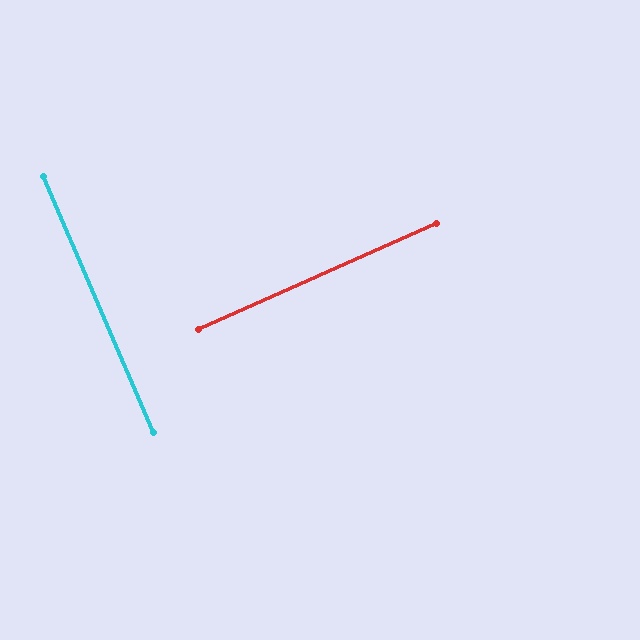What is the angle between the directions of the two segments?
Approximately 89 degrees.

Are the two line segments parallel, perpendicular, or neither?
Perpendicular — they meet at approximately 89°.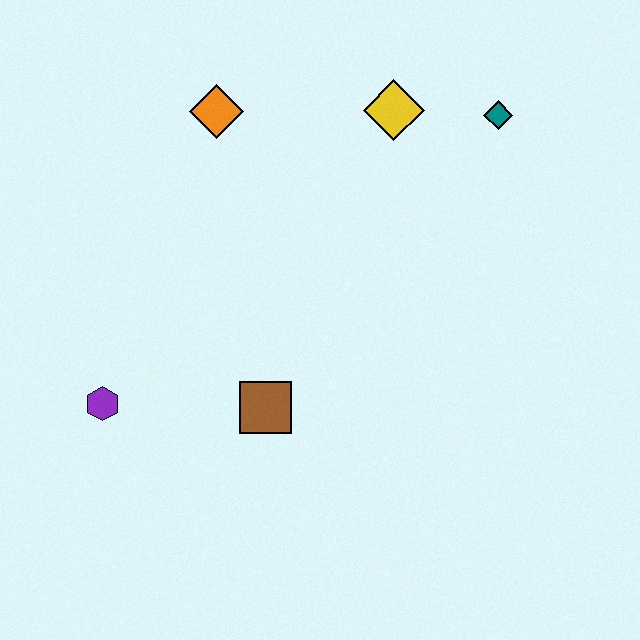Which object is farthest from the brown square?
The teal diamond is farthest from the brown square.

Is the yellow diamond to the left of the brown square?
No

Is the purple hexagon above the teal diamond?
No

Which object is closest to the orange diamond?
The yellow diamond is closest to the orange diamond.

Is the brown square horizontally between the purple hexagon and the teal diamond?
Yes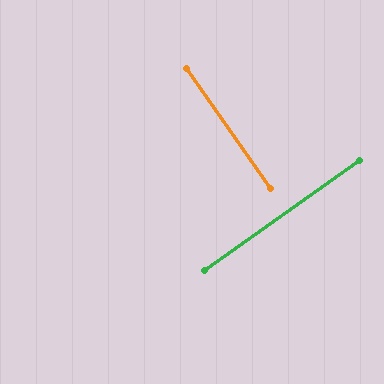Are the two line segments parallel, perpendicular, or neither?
Perpendicular — they meet at approximately 90°.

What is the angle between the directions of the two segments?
Approximately 90 degrees.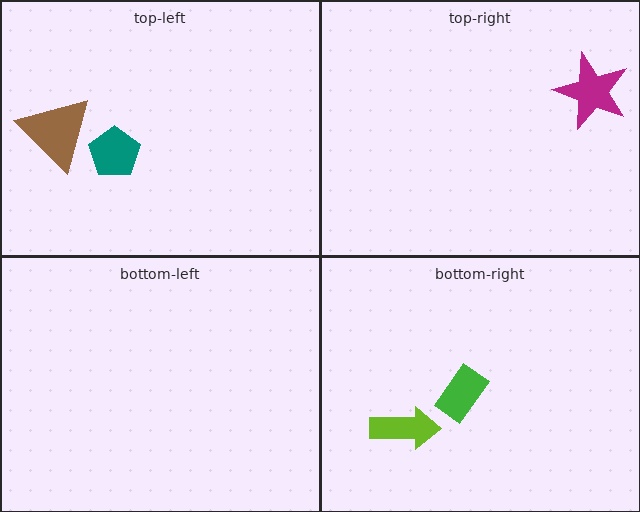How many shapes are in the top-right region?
1.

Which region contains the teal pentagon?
The top-left region.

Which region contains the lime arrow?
The bottom-right region.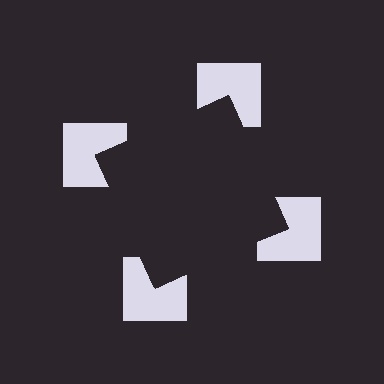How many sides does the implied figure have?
4 sides.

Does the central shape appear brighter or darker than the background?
It typically appears slightly darker than the background, even though no actual brightness change is drawn.